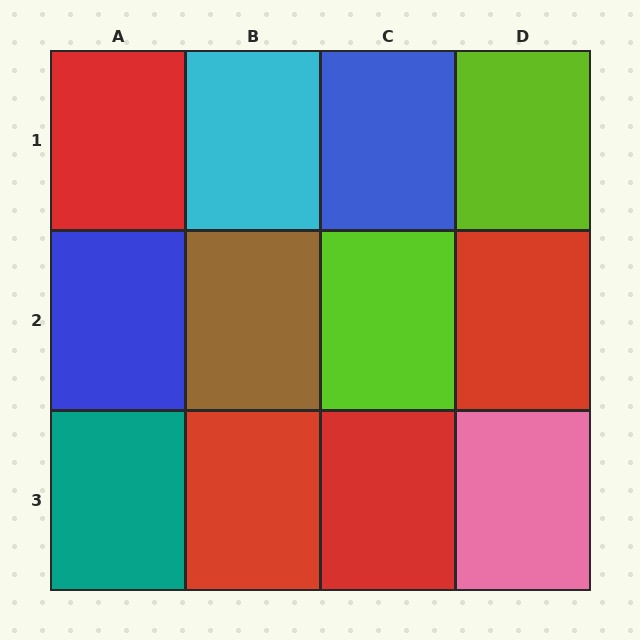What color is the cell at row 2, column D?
Red.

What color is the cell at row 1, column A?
Red.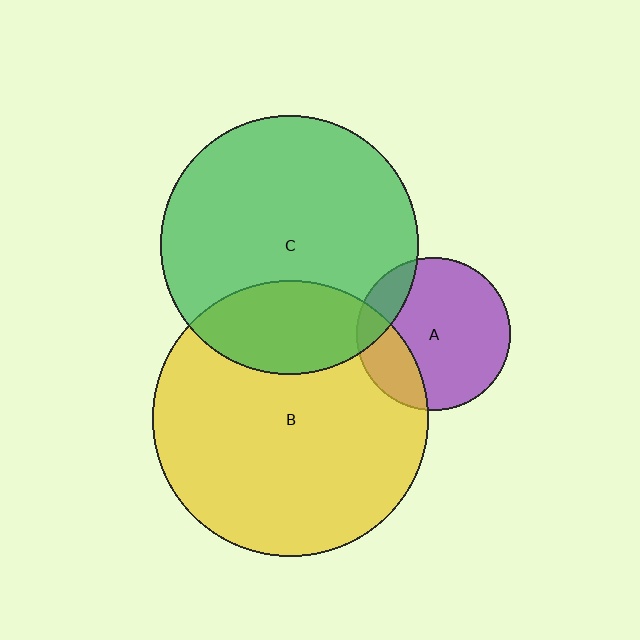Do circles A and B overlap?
Yes.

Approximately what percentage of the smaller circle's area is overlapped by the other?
Approximately 25%.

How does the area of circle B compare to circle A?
Approximately 3.2 times.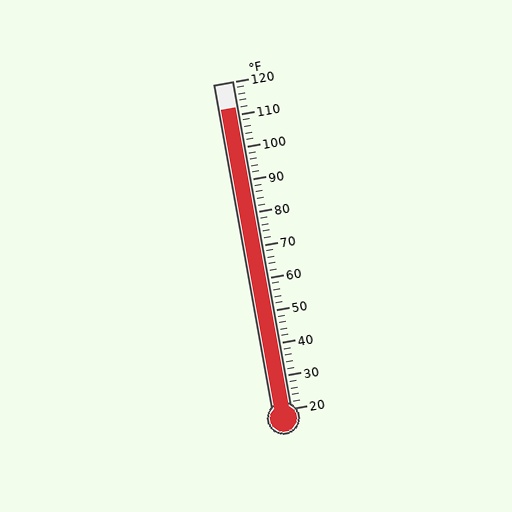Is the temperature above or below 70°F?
The temperature is above 70°F.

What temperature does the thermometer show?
The thermometer shows approximately 112°F.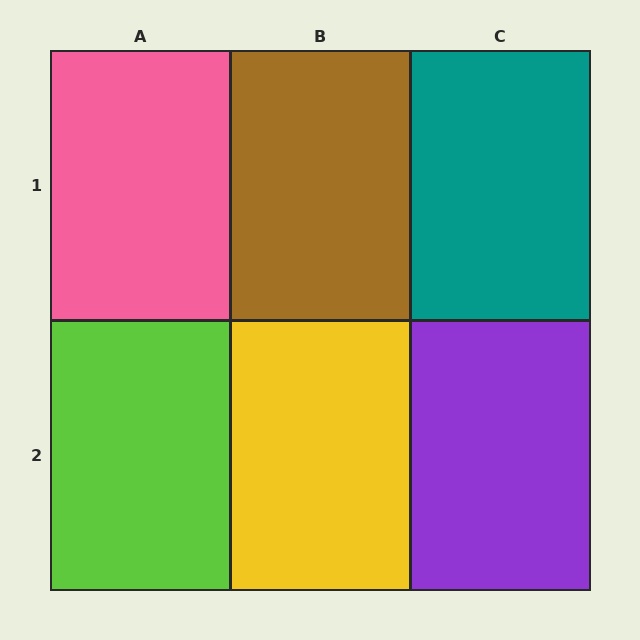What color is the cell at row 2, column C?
Purple.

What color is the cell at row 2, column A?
Lime.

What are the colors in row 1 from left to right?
Pink, brown, teal.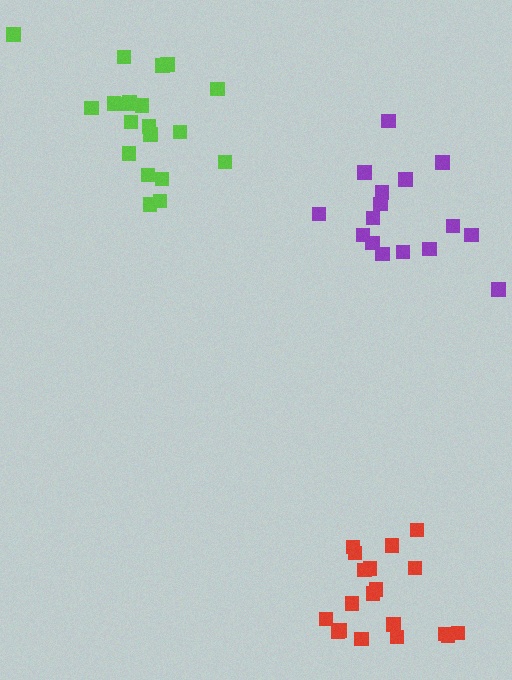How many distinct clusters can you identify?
There are 3 distinct clusters.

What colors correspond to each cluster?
The clusters are colored: lime, red, purple.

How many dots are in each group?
Group 1: 20 dots, Group 2: 19 dots, Group 3: 16 dots (55 total).